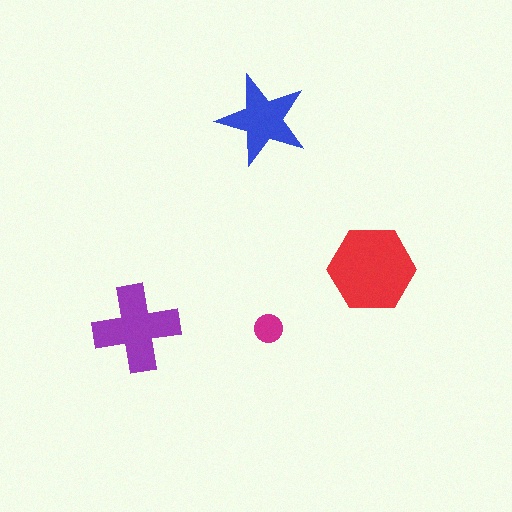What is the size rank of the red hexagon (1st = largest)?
1st.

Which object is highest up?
The blue star is topmost.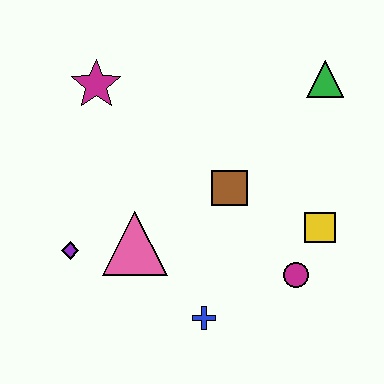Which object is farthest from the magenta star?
The magenta circle is farthest from the magenta star.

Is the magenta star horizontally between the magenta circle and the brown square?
No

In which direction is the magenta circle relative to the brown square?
The magenta circle is below the brown square.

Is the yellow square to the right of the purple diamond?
Yes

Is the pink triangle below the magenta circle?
No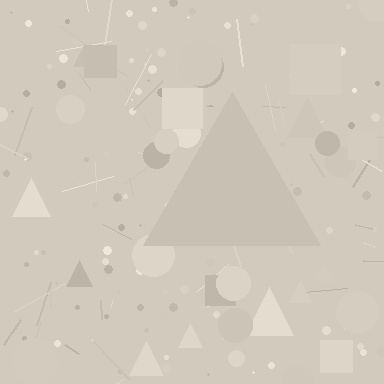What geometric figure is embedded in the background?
A triangle is embedded in the background.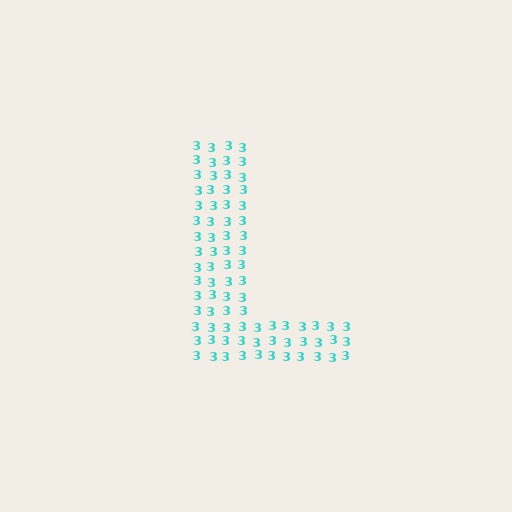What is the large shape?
The large shape is the letter L.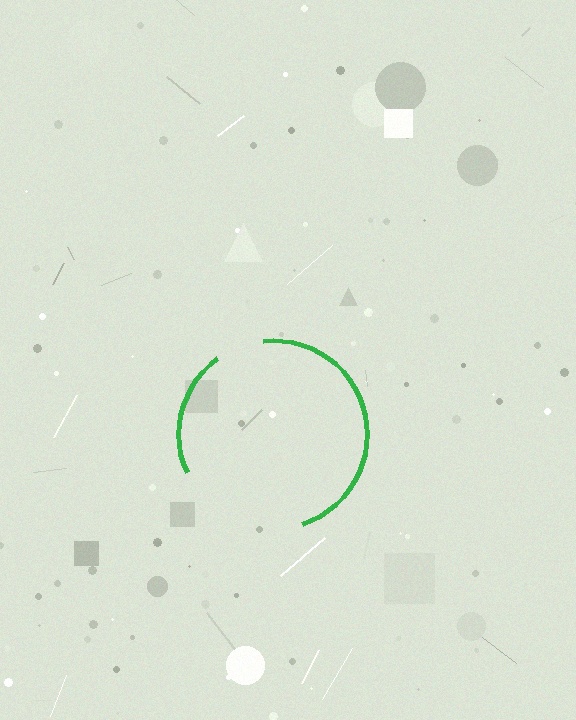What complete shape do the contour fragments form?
The contour fragments form a circle.